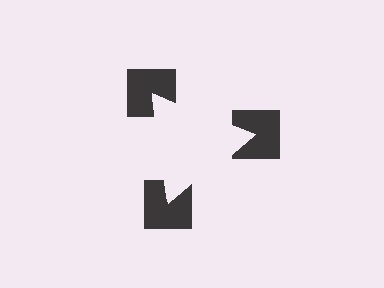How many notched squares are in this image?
There are 3 — one at each vertex of the illusory triangle.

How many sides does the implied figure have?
3 sides.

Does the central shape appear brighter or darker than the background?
It typically appears slightly brighter than the background, even though no actual brightness change is drawn.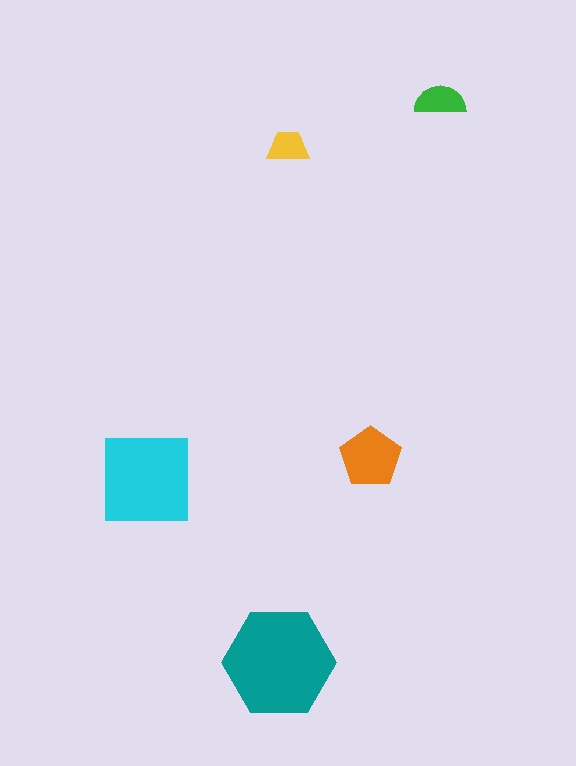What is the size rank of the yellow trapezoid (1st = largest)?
5th.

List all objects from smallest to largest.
The yellow trapezoid, the green semicircle, the orange pentagon, the cyan square, the teal hexagon.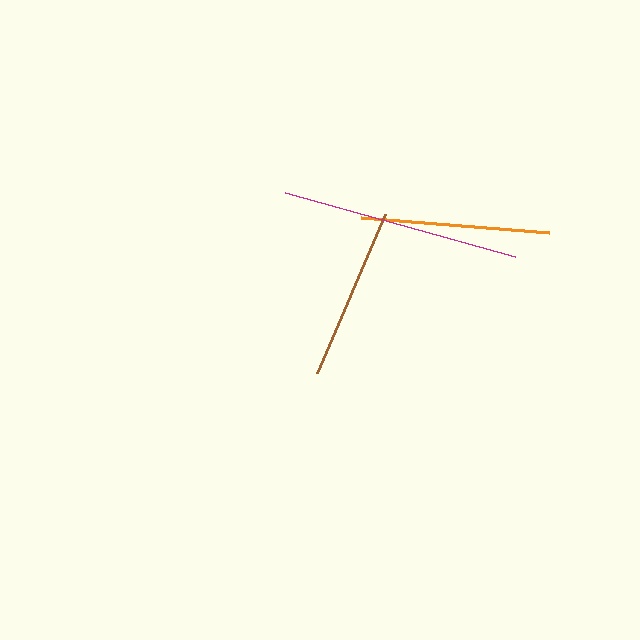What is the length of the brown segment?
The brown segment is approximately 172 pixels long.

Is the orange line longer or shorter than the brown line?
The orange line is longer than the brown line.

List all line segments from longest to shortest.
From longest to shortest: magenta, orange, brown.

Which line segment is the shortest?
The brown line is the shortest at approximately 172 pixels.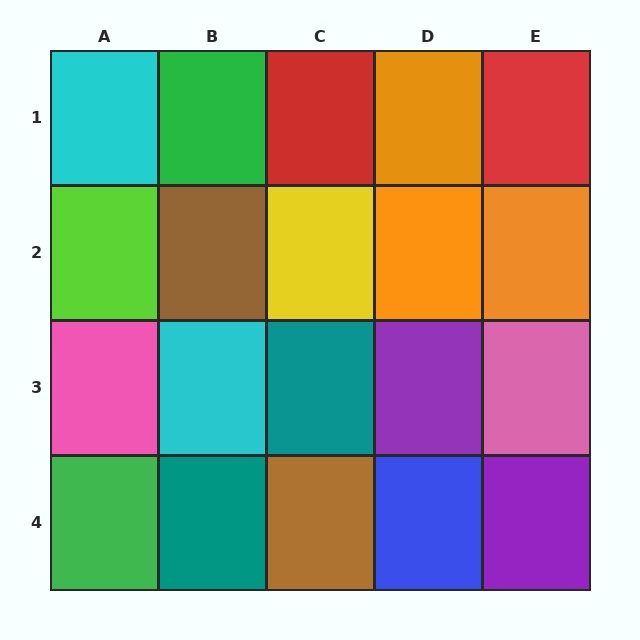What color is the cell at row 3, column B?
Cyan.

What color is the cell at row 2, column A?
Lime.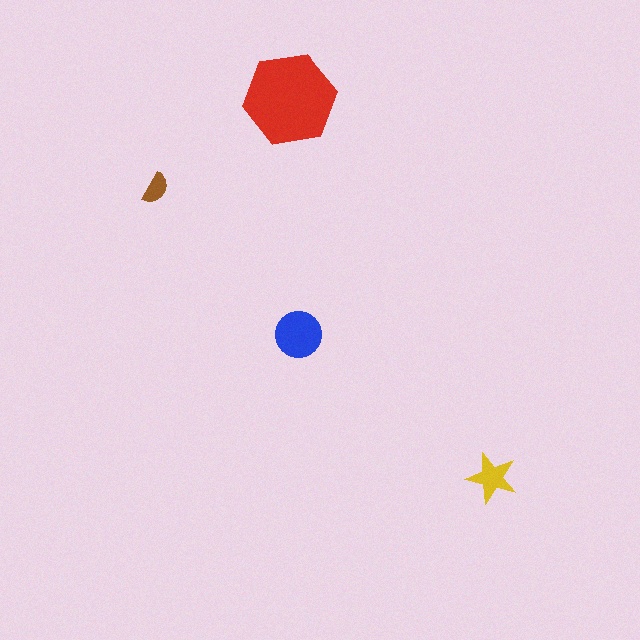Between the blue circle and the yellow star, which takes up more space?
The blue circle.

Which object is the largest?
The red hexagon.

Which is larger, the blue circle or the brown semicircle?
The blue circle.